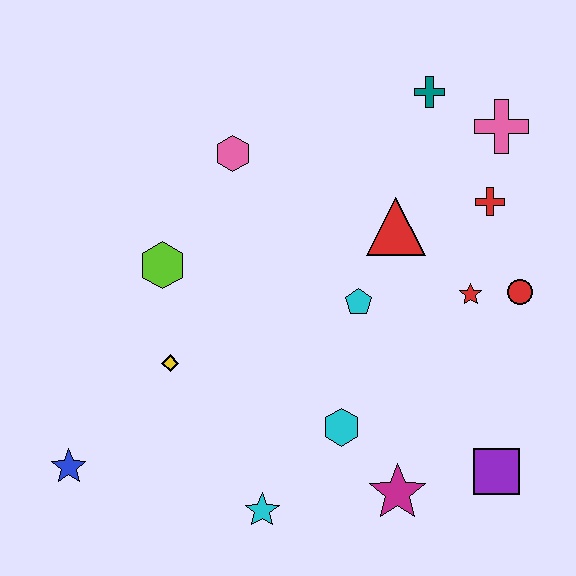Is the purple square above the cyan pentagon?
No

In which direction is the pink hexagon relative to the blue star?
The pink hexagon is above the blue star.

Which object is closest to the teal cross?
The pink cross is closest to the teal cross.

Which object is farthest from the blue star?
The pink cross is farthest from the blue star.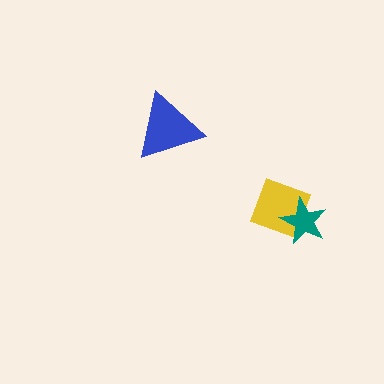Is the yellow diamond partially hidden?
Yes, it is partially covered by another shape.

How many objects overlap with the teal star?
1 object overlaps with the teal star.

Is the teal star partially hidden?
No, no other shape covers it.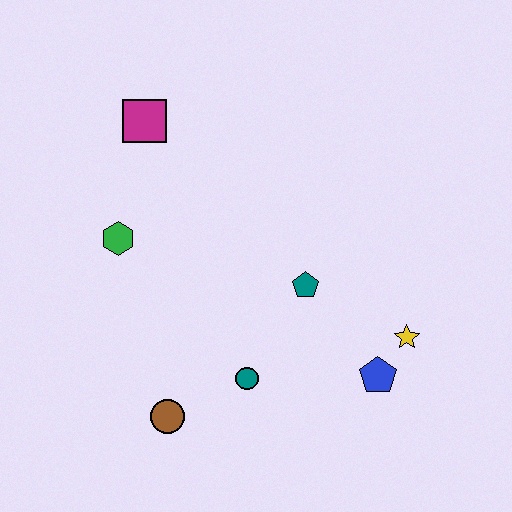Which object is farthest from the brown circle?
The magenta square is farthest from the brown circle.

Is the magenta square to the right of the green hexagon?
Yes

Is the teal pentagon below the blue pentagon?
No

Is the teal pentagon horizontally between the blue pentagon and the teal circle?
Yes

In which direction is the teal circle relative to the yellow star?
The teal circle is to the left of the yellow star.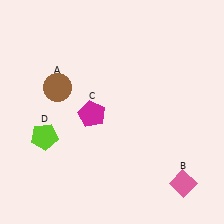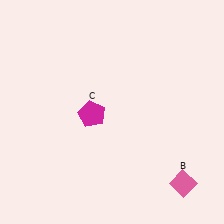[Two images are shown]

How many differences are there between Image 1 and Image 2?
There are 2 differences between the two images.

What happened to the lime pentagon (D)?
The lime pentagon (D) was removed in Image 2. It was in the bottom-left area of Image 1.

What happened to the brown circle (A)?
The brown circle (A) was removed in Image 2. It was in the top-left area of Image 1.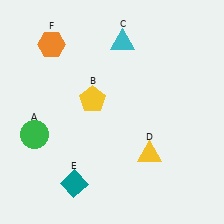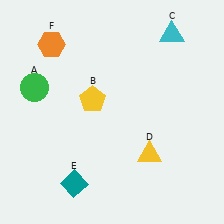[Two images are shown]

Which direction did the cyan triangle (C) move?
The cyan triangle (C) moved right.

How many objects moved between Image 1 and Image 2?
2 objects moved between the two images.